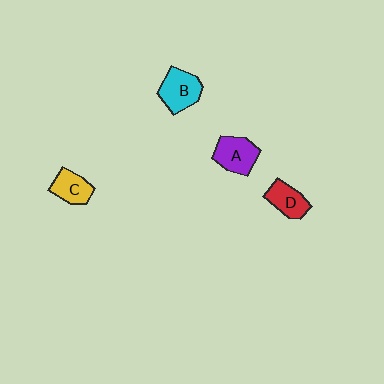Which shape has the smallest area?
Shape C (yellow).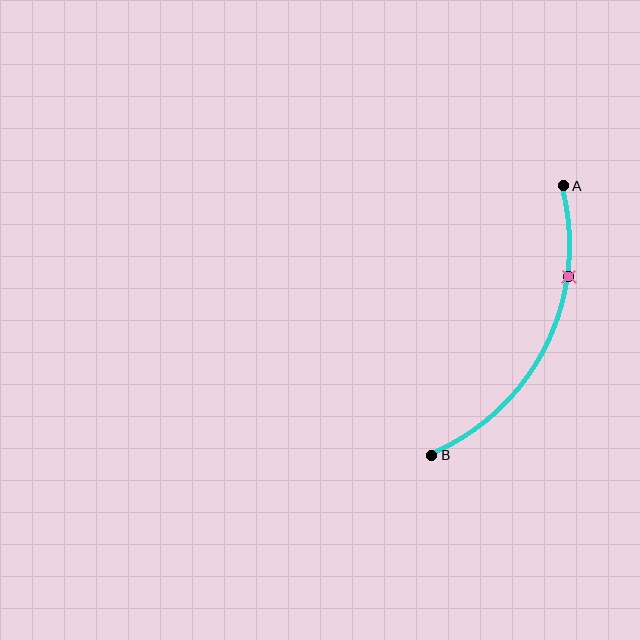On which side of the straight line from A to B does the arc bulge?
The arc bulges to the right of the straight line connecting A and B.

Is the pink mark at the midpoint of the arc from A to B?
No. The pink mark lies on the arc but is closer to endpoint A. The arc midpoint would be at the point on the curve equidistant along the arc from both A and B.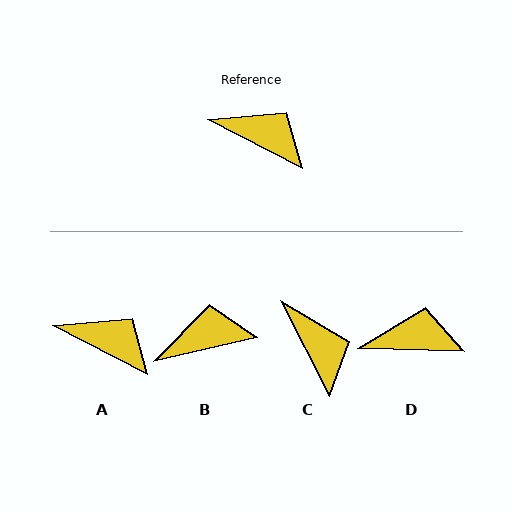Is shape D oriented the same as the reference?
No, it is off by about 26 degrees.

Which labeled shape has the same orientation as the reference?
A.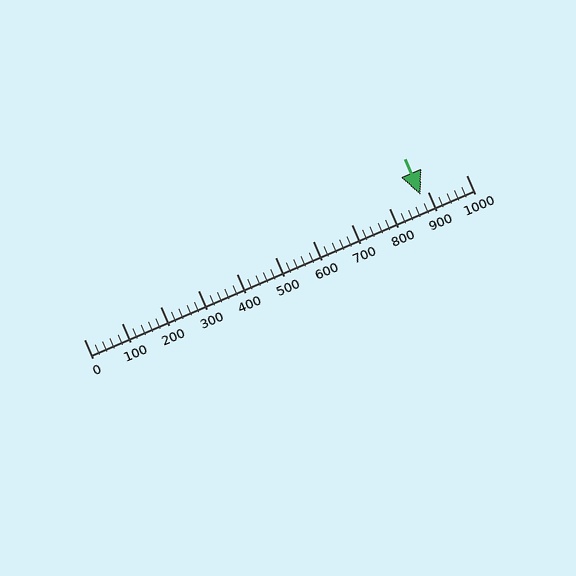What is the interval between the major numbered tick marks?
The major tick marks are spaced 100 units apart.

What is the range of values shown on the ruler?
The ruler shows values from 0 to 1000.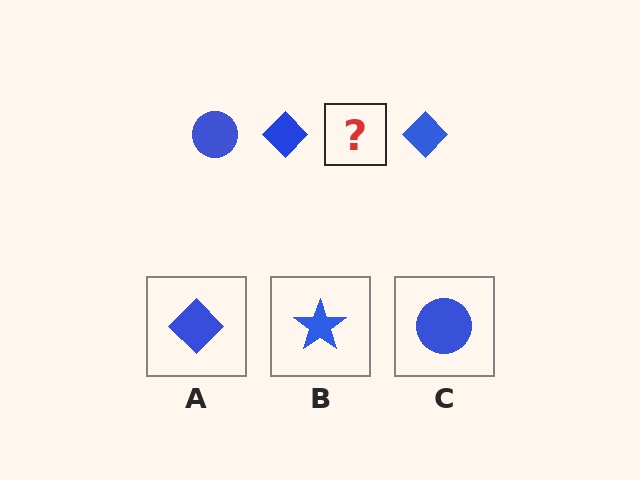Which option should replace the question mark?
Option C.